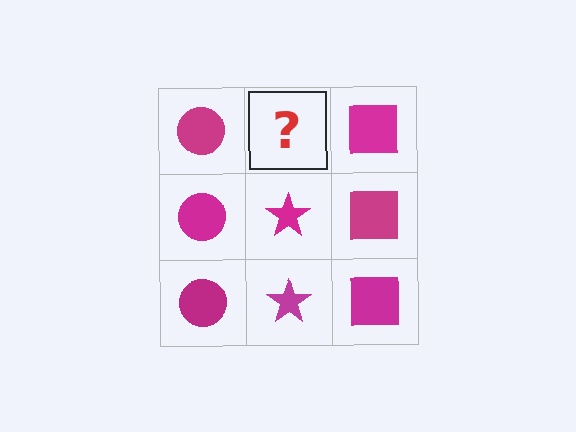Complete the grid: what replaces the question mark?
The question mark should be replaced with a magenta star.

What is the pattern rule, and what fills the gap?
The rule is that each column has a consistent shape. The gap should be filled with a magenta star.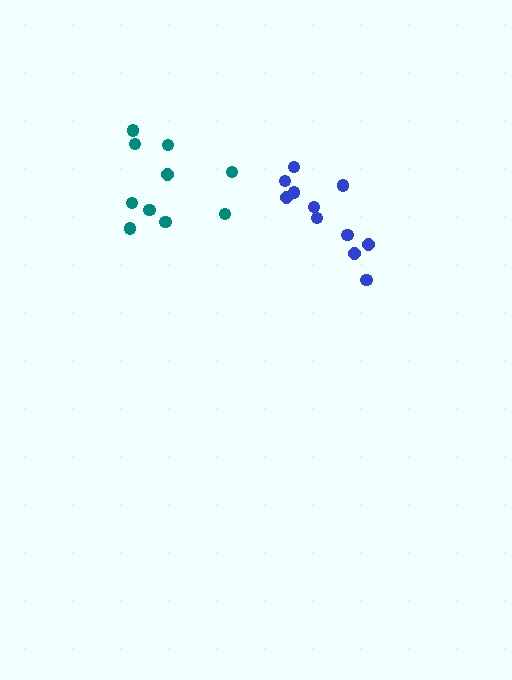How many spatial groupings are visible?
There are 2 spatial groupings.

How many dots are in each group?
Group 1: 10 dots, Group 2: 11 dots (21 total).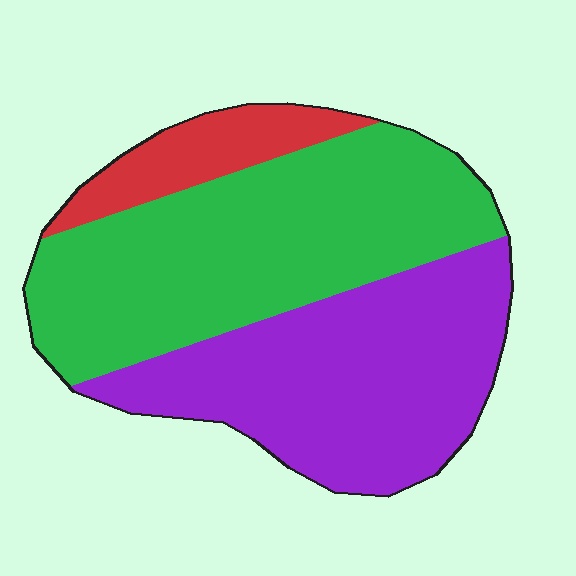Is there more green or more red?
Green.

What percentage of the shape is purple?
Purple covers about 40% of the shape.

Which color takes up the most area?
Green, at roughly 45%.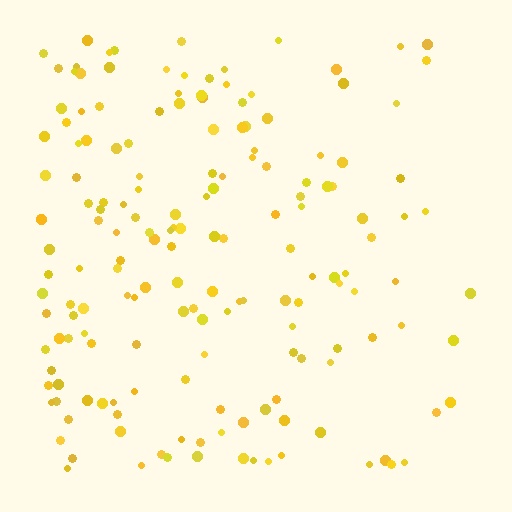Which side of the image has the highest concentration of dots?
The left.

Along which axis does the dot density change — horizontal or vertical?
Horizontal.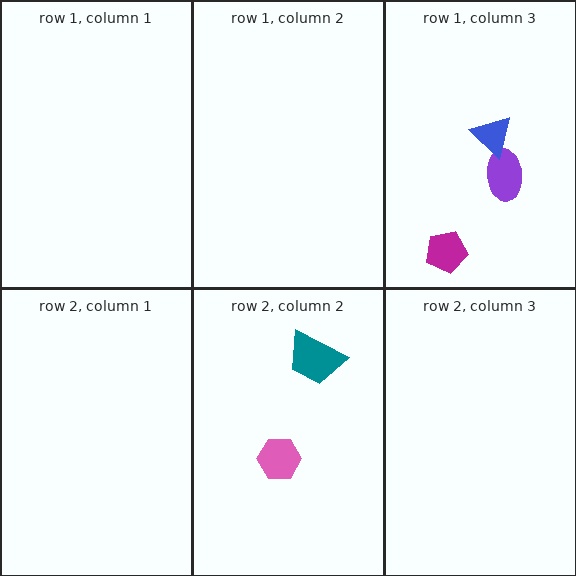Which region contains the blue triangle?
The row 1, column 3 region.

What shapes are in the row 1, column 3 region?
The magenta pentagon, the purple ellipse, the blue triangle.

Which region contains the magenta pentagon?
The row 1, column 3 region.